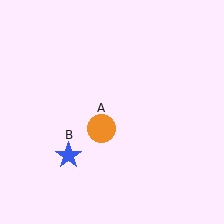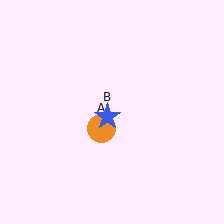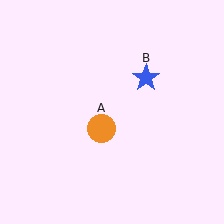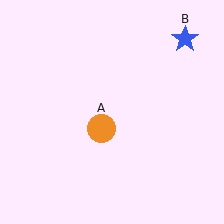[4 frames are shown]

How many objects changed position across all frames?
1 object changed position: blue star (object B).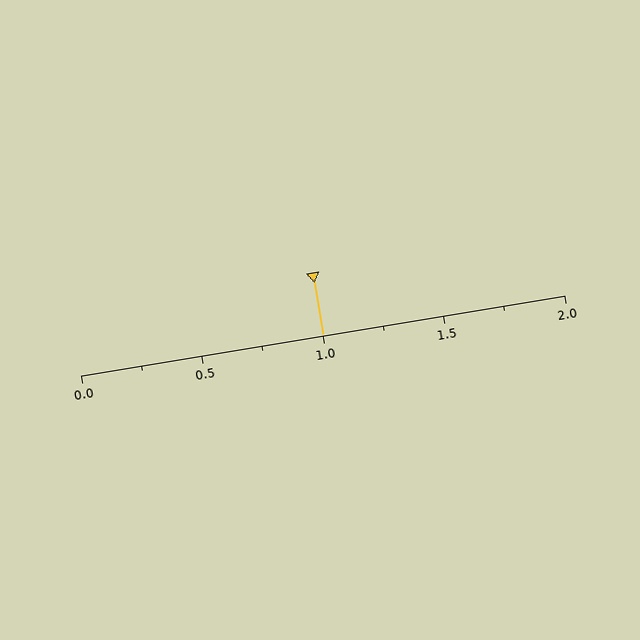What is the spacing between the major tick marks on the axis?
The major ticks are spaced 0.5 apart.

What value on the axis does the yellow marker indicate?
The marker indicates approximately 1.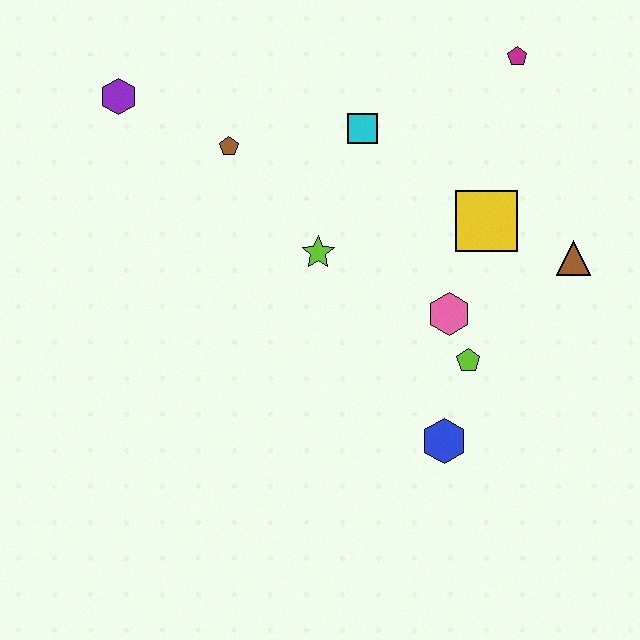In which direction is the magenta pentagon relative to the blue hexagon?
The magenta pentagon is above the blue hexagon.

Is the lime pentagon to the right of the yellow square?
No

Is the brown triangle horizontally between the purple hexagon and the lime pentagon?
No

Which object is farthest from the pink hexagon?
The purple hexagon is farthest from the pink hexagon.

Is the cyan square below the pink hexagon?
No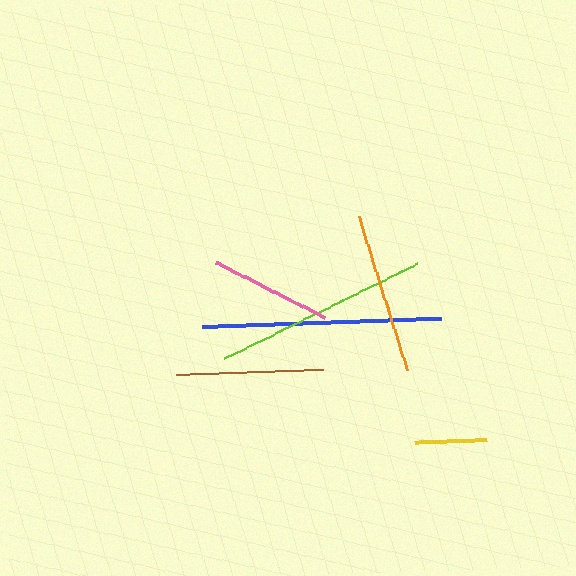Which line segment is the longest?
The blue line is the longest at approximately 238 pixels.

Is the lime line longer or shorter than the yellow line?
The lime line is longer than the yellow line.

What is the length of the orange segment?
The orange segment is approximately 160 pixels long.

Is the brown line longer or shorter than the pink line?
The brown line is longer than the pink line.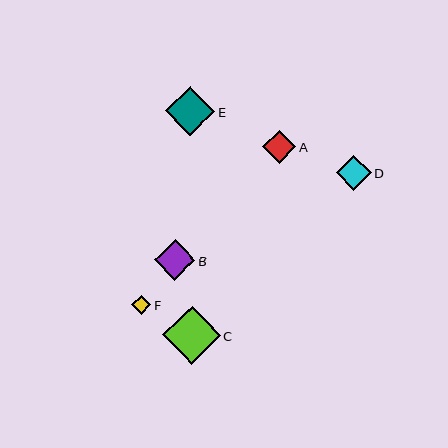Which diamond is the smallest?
Diamond F is the smallest with a size of approximately 19 pixels.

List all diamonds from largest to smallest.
From largest to smallest: C, E, B, D, A, F.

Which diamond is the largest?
Diamond C is the largest with a size of approximately 58 pixels.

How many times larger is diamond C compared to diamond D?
Diamond C is approximately 1.6 times the size of diamond D.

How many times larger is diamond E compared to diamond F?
Diamond E is approximately 2.5 times the size of diamond F.